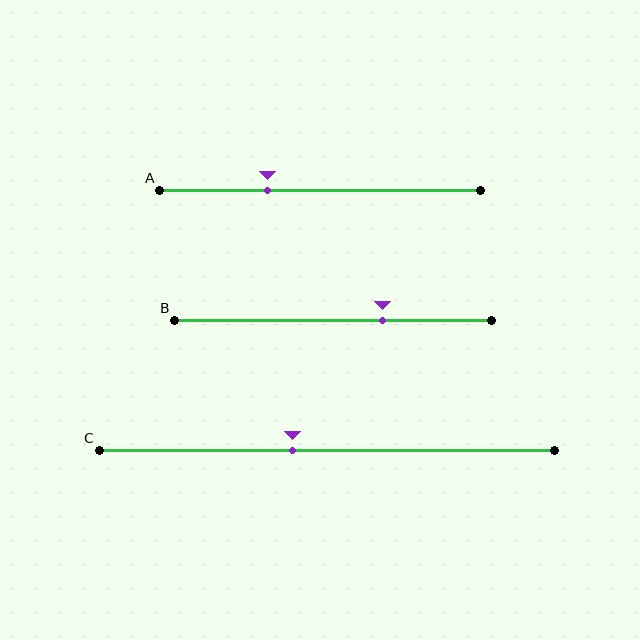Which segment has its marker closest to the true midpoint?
Segment C has its marker closest to the true midpoint.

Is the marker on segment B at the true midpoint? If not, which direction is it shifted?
No, the marker on segment B is shifted to the right by about 15% of the segment length.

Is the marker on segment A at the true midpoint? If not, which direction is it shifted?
No, the marker on segment A is shifted to the left by about 17% of the segment length.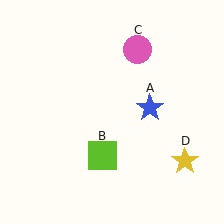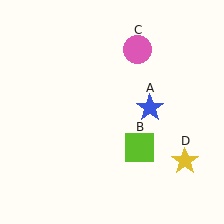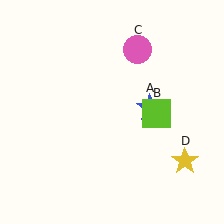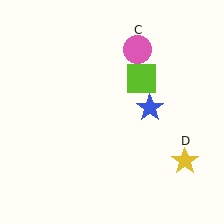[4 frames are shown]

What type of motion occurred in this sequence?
The lime square (object B) rotated counterclockwise around the center of the scene.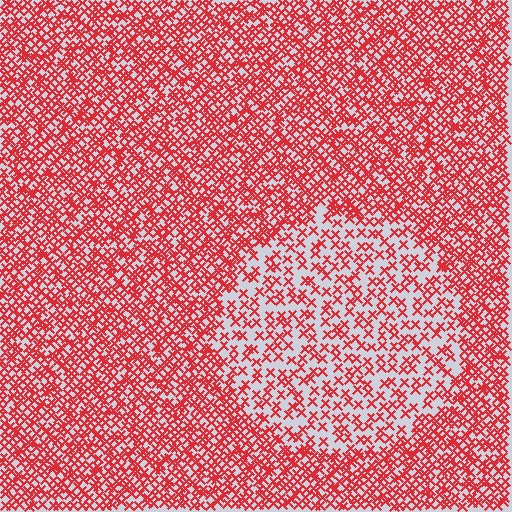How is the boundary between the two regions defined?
The boundary is defined by a change in element density (approximately 2.1x ratio). All elements are the same color, size, and shape.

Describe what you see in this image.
The image contains small red elements arranged at two different densities. A circle-shaped region is visible where the elements are less densely packed than the surrounding area.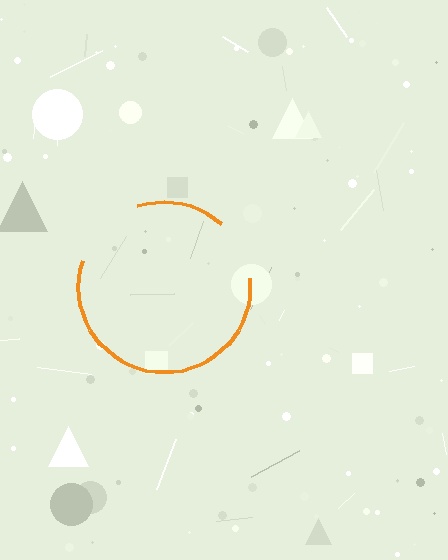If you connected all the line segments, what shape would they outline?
They would outline a circle.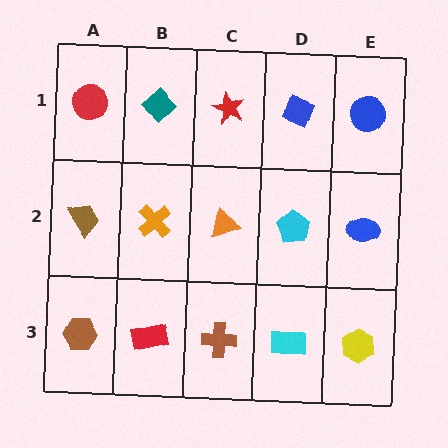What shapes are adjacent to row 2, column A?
A red circle (row 1, column A), a brown hexagon (row 3, column A), an orange cross (row 2, column B).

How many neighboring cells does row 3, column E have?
2.